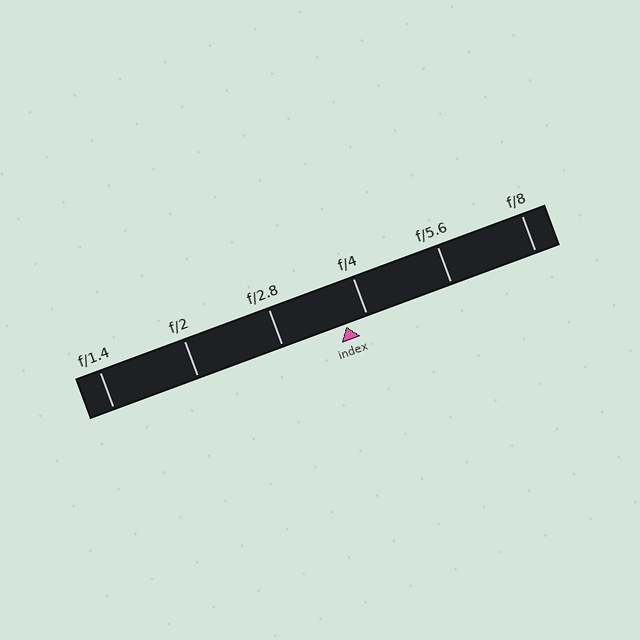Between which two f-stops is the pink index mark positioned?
The index mark is between f/2.8 and f/4.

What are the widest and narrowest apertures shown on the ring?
The widest aperture shown is f/1.4 and the narrowest is f/8.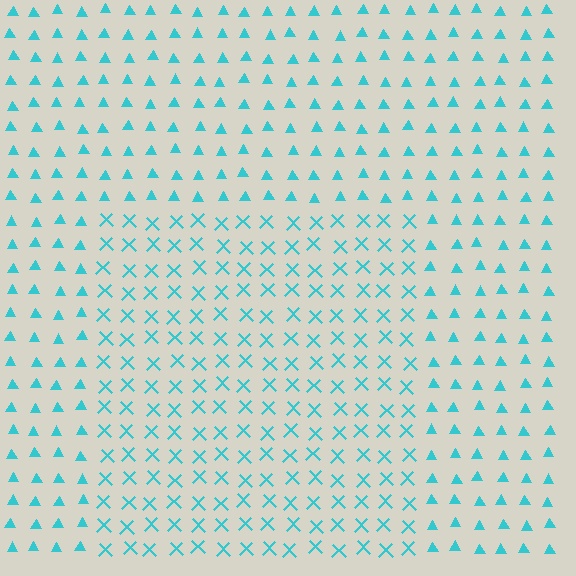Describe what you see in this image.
The image is filled with small cyan elements arranged in a uniform grid. A rectangle-shaped region contains X marks, while the surrounding area contains triangles. The boundary is defined purely by the change in element shape.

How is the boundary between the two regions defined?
The boundary is defined by a change in element shape: X marks inside vs. triangles outside. All elements share the same color and spacing.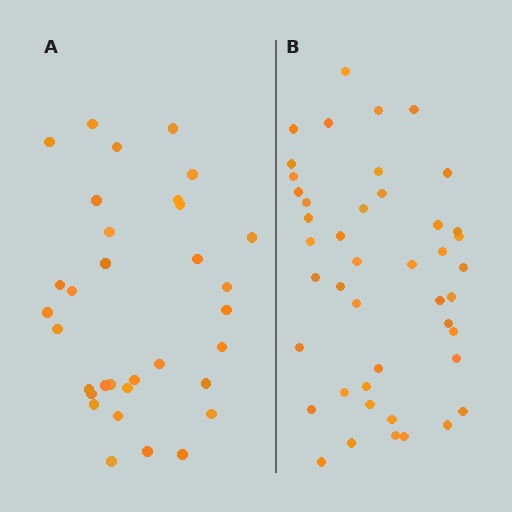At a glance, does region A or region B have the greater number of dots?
Region B (the right region) has more dots.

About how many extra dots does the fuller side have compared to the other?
Region B has roughly 12 or so more dots than region A.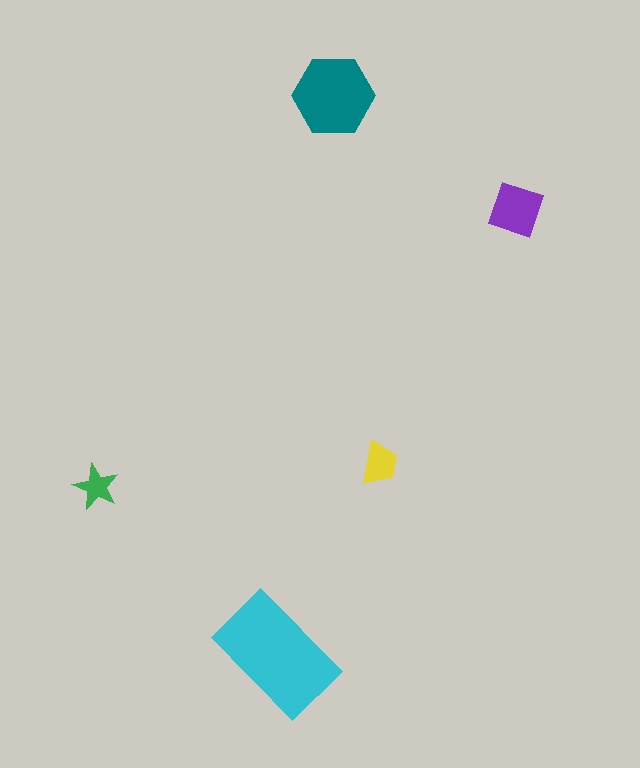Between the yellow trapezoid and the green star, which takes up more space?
The yellow trapezoid.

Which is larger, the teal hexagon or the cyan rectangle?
The cyan rectangle.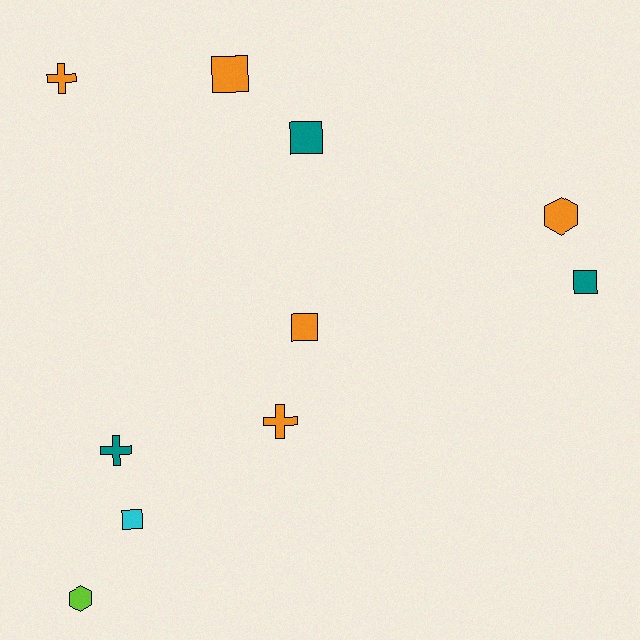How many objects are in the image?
There are 10 objects.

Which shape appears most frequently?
Square, with 5 objects.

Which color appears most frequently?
Orange, with 5 objects.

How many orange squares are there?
There are 2 orange squares.